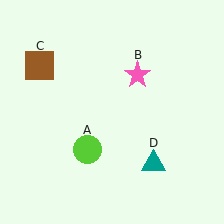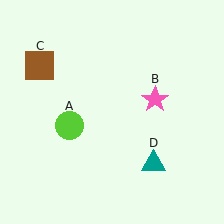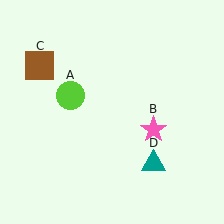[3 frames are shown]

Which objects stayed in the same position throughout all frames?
Brown square (object C) and teal triangle (object D) remained stationary.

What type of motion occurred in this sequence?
The lime circle (object A), pink star (object B) rotated clockwise around the center of the scene.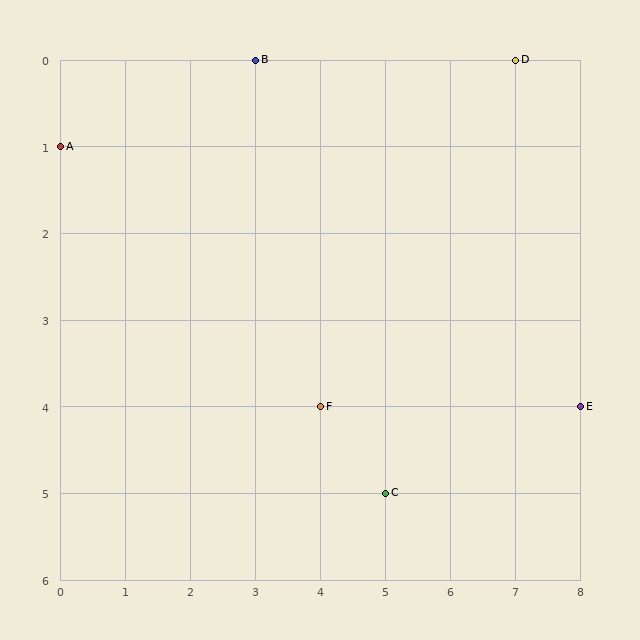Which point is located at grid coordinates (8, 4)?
Point E is at (8, 4).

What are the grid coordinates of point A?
Point A is at grid coordinates (0, 1).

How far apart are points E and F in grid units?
Points E and F are 4 columns apart.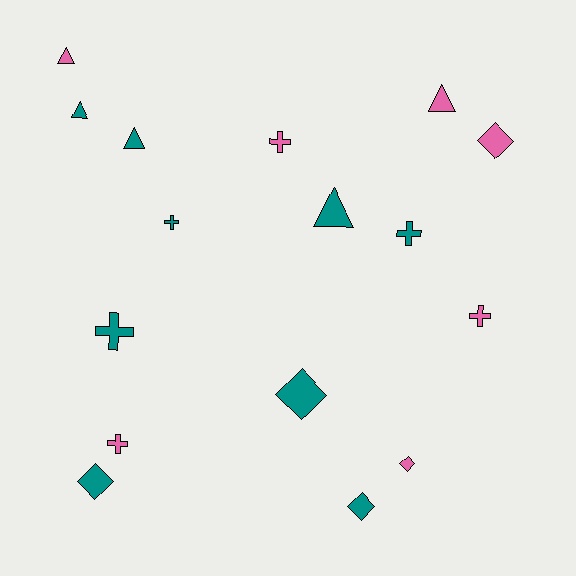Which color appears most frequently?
Teal, with 9 objects.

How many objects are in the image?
There are 16 objects.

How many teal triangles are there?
There are 3 teal triangles.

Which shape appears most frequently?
Cross, with 6 objects.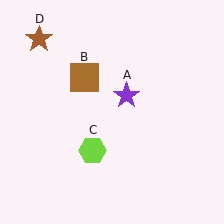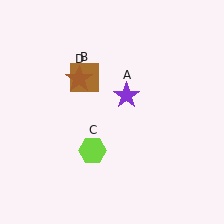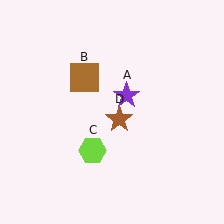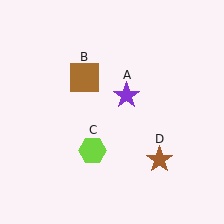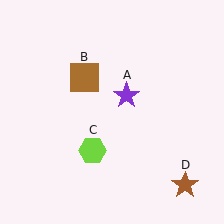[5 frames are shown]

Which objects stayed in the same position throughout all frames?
Purple star (object A) and brown square (object B) and lime hexagon (object C) remained stationary.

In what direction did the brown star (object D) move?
The brown star (object D) moved down and to the right.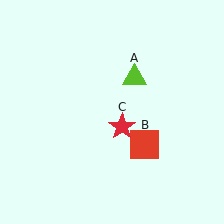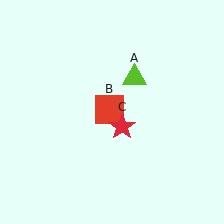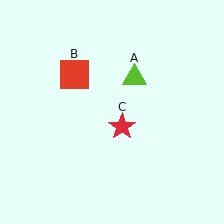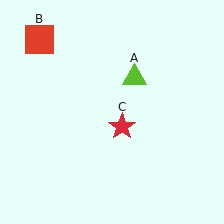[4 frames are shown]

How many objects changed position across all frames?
1 object changed position: red square (object B).